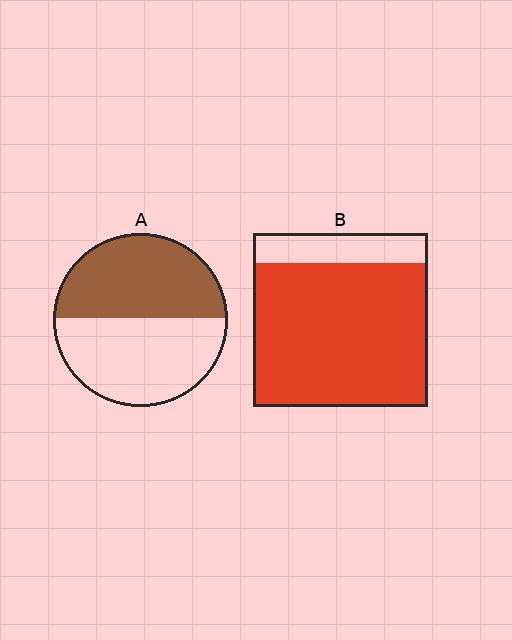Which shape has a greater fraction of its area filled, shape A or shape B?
Shape B.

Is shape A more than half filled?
Roughly half.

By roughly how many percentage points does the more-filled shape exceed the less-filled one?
By roughly 35 percentage points (B over A).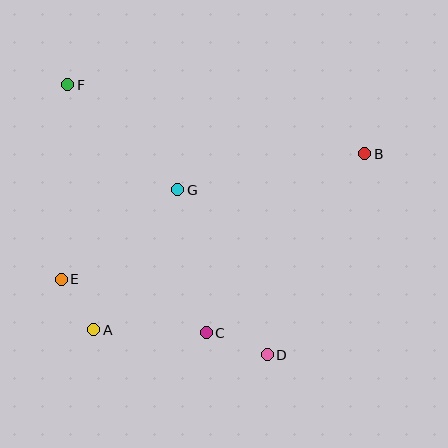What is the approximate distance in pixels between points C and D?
The distance between C and D is approximately 65 pixels.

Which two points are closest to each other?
Points A and E are closest to each other.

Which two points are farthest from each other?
Points D and F are farthest from each other.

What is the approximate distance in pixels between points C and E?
The distance between C and E is approximately 155 pixels.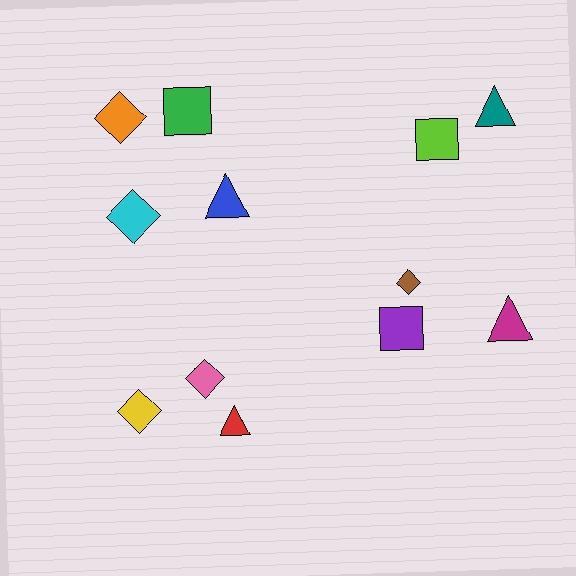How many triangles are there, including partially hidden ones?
There are 4 triangles.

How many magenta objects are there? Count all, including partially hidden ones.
There is 1 magenta object.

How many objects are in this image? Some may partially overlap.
There are 12 objects.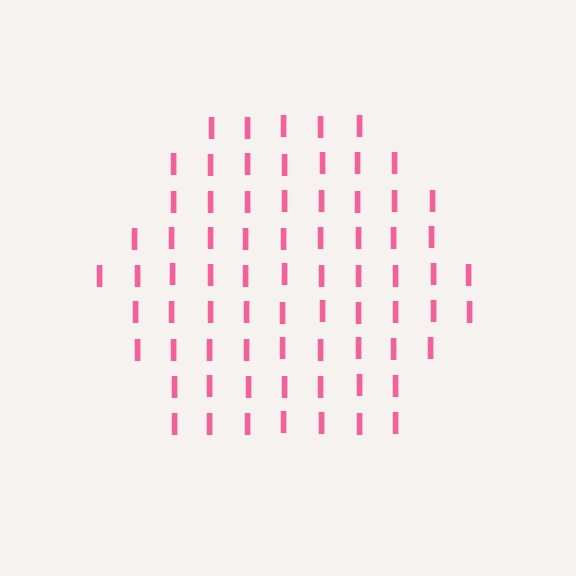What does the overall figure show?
The overall figure shows a hexagon.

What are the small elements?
The small elements are letter I's.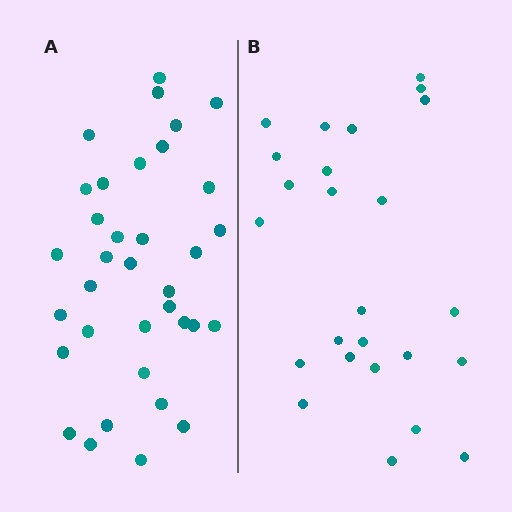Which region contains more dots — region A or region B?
Region A (the left region) has more dots.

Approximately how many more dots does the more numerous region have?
Region A has roughly 10 or so more dots than region B.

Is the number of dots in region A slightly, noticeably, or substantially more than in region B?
Region A has noticeably more, but not dramatically so. The ratio is roughly 1.4 to 1.